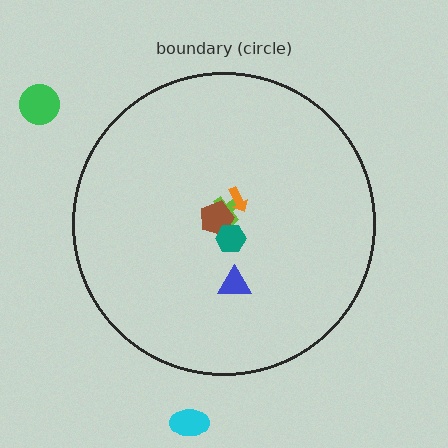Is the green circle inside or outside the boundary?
Outside.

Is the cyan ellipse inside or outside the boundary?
Outside.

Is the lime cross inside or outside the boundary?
Inside.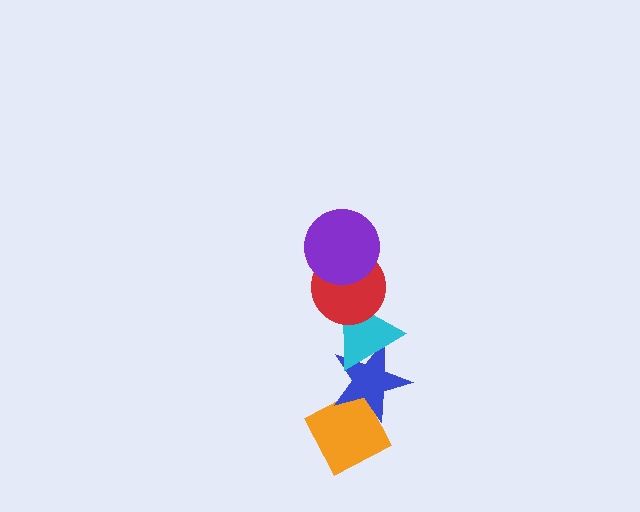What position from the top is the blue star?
The blue star is 4th from the top.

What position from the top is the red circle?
The red circle is 2nd from the top.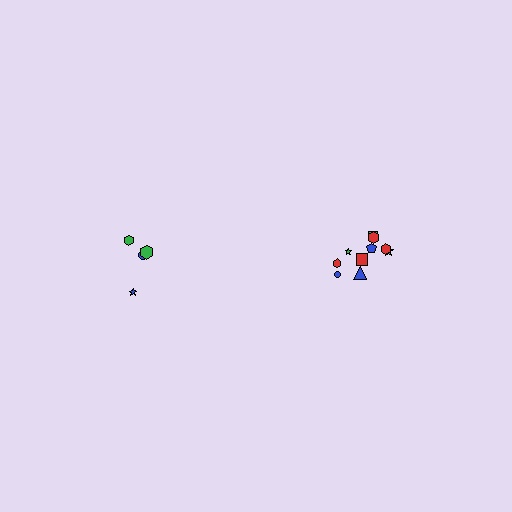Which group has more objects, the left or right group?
The right group.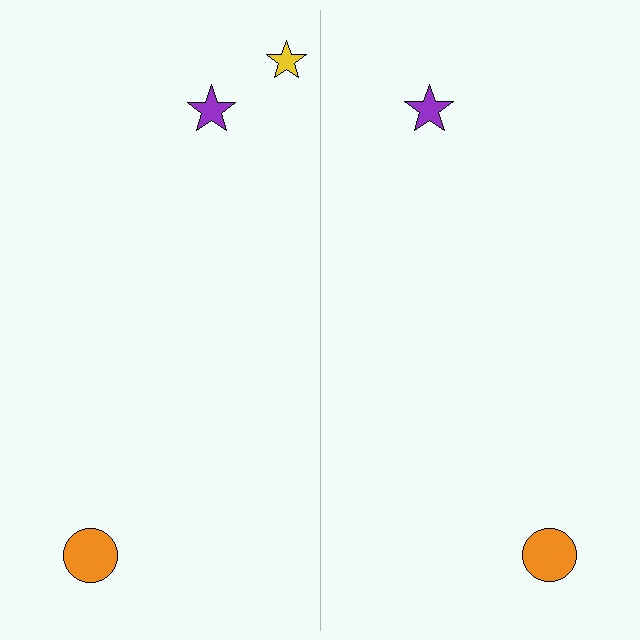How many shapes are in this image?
There are 5 shapes in this image.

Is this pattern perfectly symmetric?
No, the pattern is not perfectly symmetric. A yellow star is missing from the right side.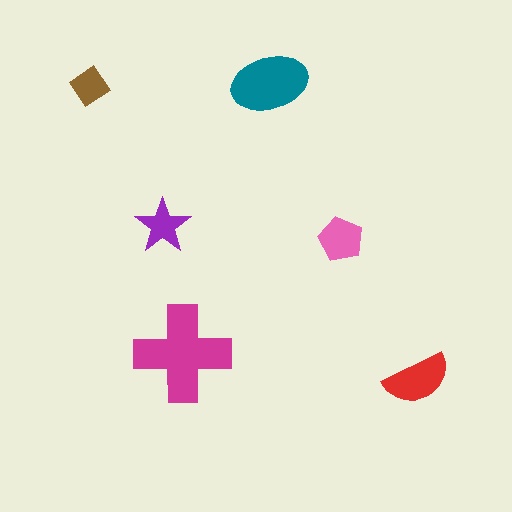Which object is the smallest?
The brown diamond.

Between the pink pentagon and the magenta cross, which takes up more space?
The magenta cross.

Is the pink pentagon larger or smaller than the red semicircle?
Smaller.